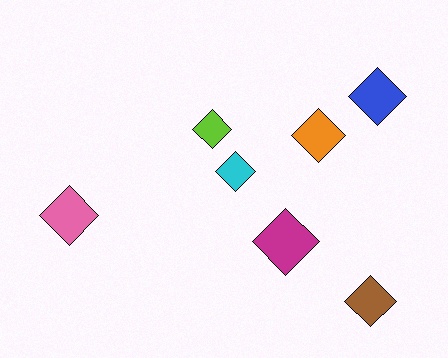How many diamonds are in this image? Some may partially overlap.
There are 7 diamonds.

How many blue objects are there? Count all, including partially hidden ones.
There is 1 blue object.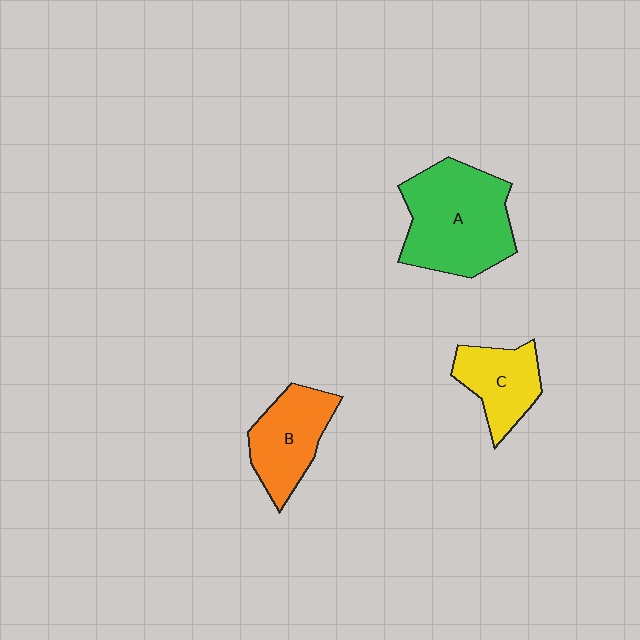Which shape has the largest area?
Shape A (green).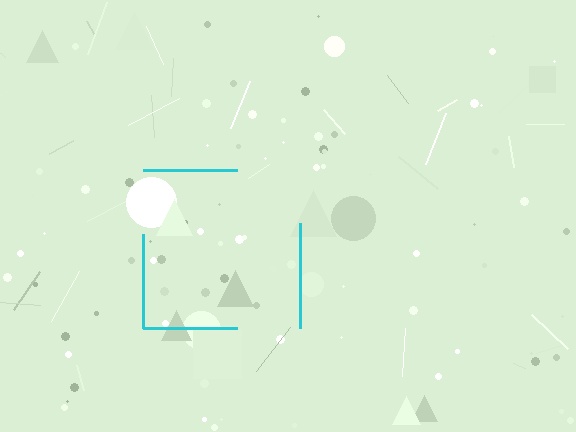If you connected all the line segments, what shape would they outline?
They would outline a square.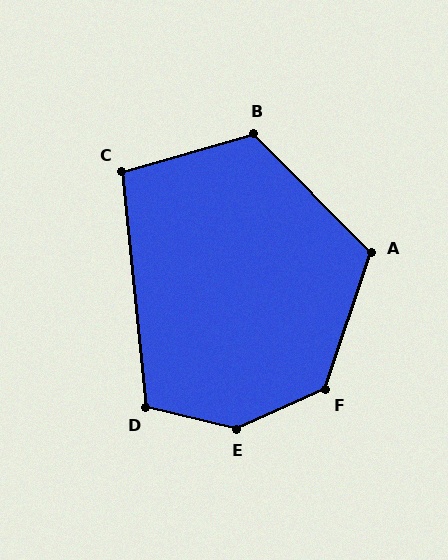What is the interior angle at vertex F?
Approximately 132 degrees (obtuse).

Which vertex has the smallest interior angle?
C, at approximately 100 degrees.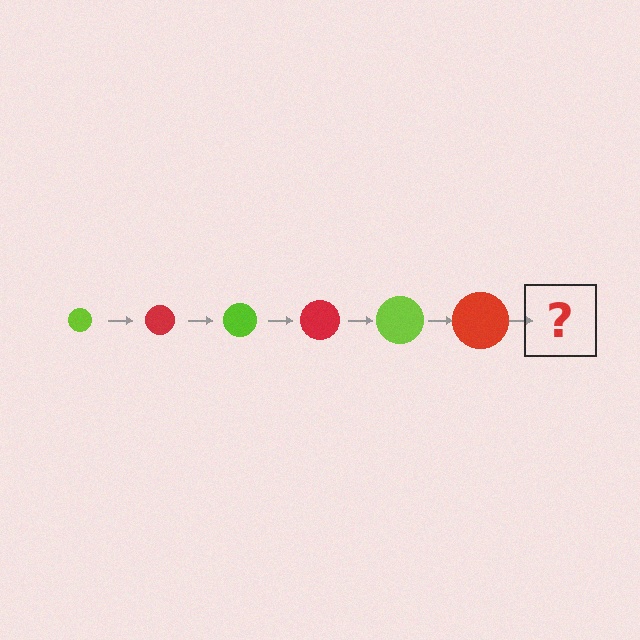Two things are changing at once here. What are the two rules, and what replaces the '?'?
The two rules are that the circle grows larger each step and the color cycles through lime and red. The '?' should be a lime circle, larger than the previous one.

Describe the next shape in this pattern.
It should be a lime circle, larger than the previous one.